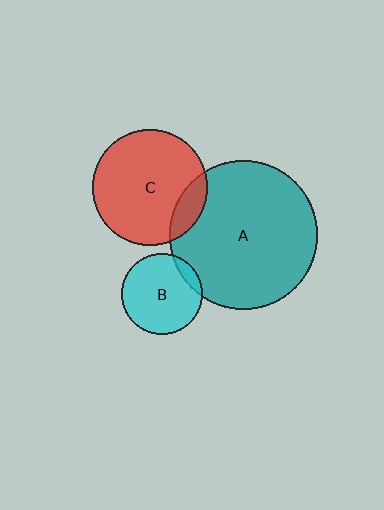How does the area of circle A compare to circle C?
Approximately 1.6 times.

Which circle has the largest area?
Circle A (teal).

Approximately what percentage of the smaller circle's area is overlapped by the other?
Approximately 10%.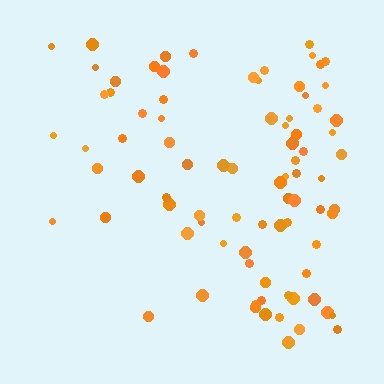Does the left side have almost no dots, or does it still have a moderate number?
Still a moderate number, just noticeably fewer than the right.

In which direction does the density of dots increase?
From left to right, with the right side densest.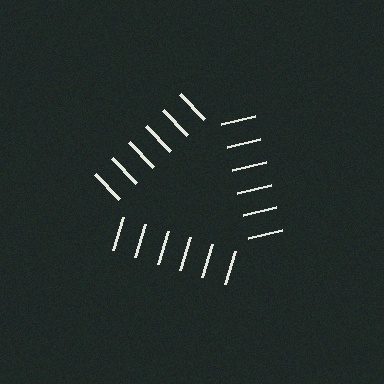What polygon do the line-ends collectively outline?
An illusory triangle — the line segments terminate on its edges but no continuous stroke is drawn.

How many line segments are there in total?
18 — 6 along each of the 3 edges.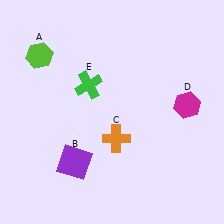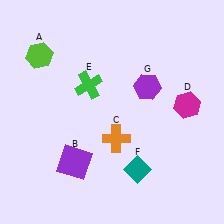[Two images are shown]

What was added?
A teal diamond (F), a purple hexagon (G) were added in Image 2.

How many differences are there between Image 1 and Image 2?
There are 2 differences between the two images.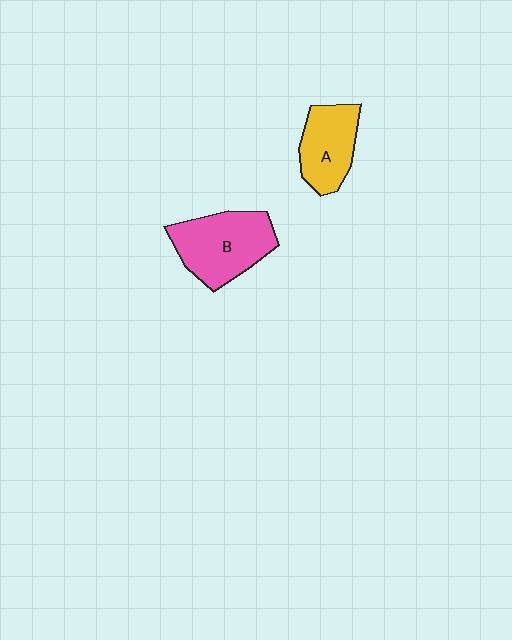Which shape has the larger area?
Shape B (pink).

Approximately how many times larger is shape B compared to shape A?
Approximately 1.4 times.